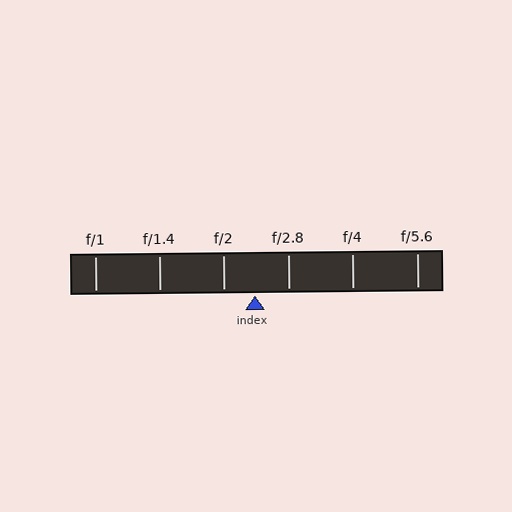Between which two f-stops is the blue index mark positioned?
The index mark is between f/2 and f/2.8.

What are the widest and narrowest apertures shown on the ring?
The widest aperture shown is f/1 and the narrowest is f/5.6.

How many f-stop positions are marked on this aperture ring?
There are 6 f-stop positions marked.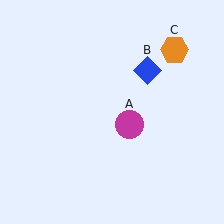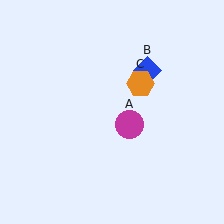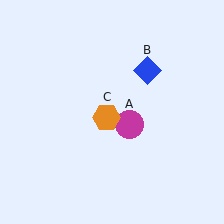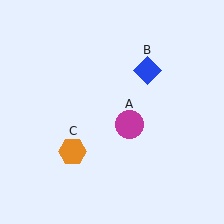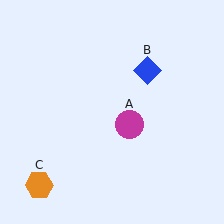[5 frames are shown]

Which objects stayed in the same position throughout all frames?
Magenta circle (object A) and blue diamond (object B) remained stationary.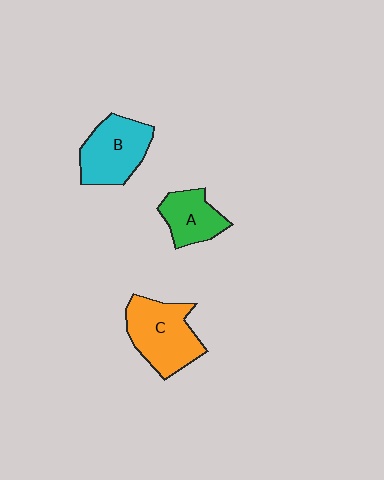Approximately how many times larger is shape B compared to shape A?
Approximately 1.4 times.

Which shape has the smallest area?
Shape A (green).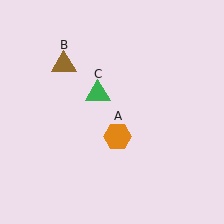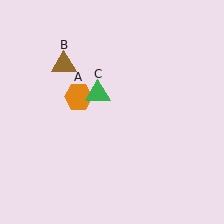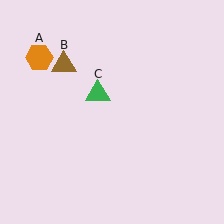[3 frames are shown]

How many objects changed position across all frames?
1 object changed position: orange hexagon (object A).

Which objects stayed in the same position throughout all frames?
Brown triangle (object B) and green triangle (object C) remained stationary.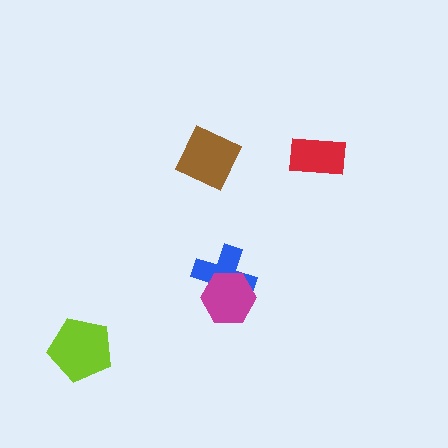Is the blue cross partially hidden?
Yes, it is partially covered by another shape.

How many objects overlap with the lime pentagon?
0 objects overlap with the lime pentagon.